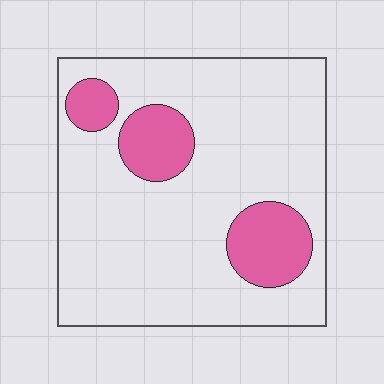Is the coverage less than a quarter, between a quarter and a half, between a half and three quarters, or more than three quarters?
Less than a quarter.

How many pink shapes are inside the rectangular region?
3.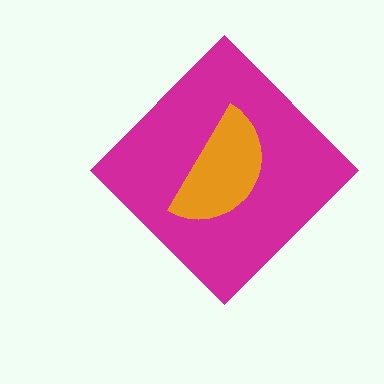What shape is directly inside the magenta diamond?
The orange semicircle.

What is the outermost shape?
The magenta diamond.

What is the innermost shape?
The orange semicircle.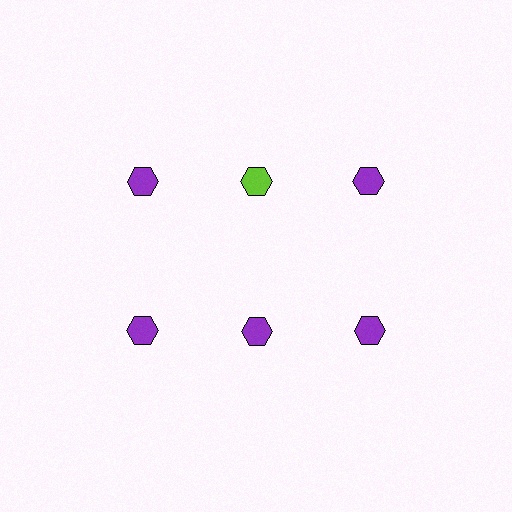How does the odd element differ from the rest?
It has a different color: lime instead of purple.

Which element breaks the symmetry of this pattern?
The lime hexagon in the top row, second from left column breaks the symmetry. All other shapes are purple hexagons.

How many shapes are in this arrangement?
There are 6 shapes arranged in a grid pattern.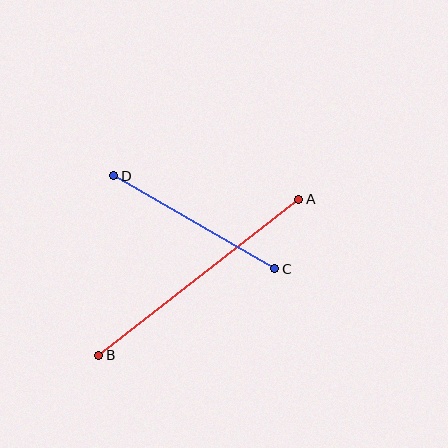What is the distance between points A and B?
The distance is approximately 254 pixels.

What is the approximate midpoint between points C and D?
The midpoint is at approximately (194, 222) pixels.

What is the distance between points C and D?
The distance is approximately 186 pixels.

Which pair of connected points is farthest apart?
Points A and B are farthest apart.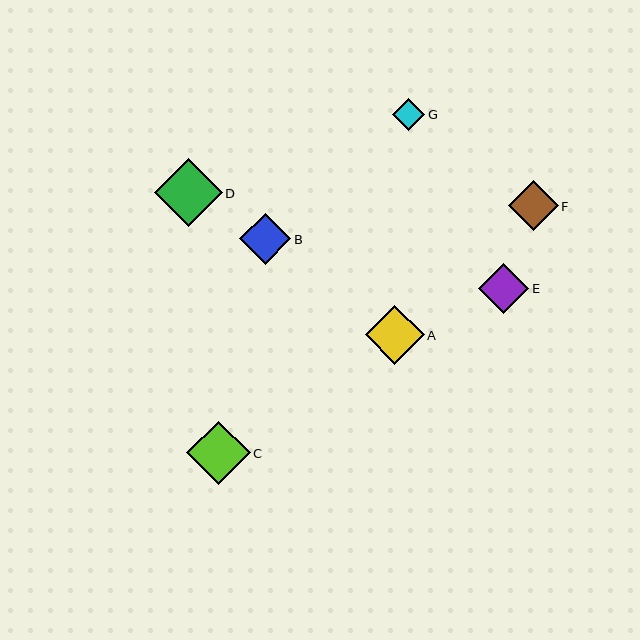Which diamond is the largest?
Diamond D is the largest with a size of approximately 68 pixels.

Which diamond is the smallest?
Diamond G is the smallest with a size of approximately 32 pixels.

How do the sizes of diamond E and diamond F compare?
Diamond E and diamond F are approximately the same size.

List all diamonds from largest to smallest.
From largest to smallest: D, C, A, B, E, F, G.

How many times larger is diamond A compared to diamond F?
Diamond A is approximately 1.2 times the size of diamond F.